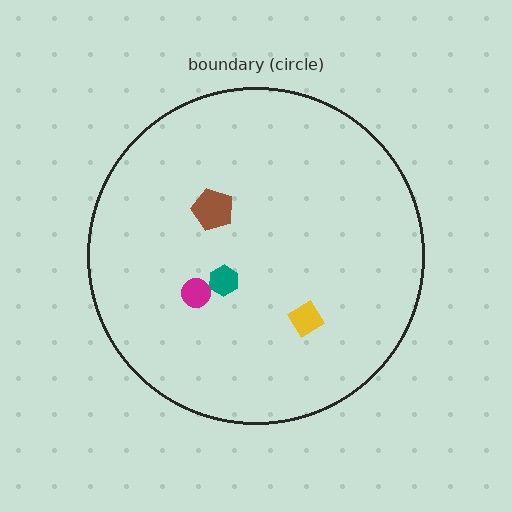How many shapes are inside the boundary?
4 inside, 0 outside.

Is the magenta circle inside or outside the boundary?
Inside.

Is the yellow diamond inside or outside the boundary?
Inside.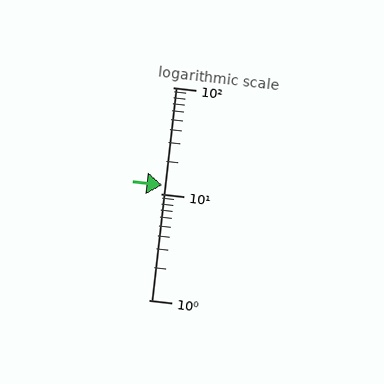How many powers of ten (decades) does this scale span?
The scale spans 2 decades, from 1 to 100.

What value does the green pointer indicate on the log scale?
The pointer indicates approximately 12.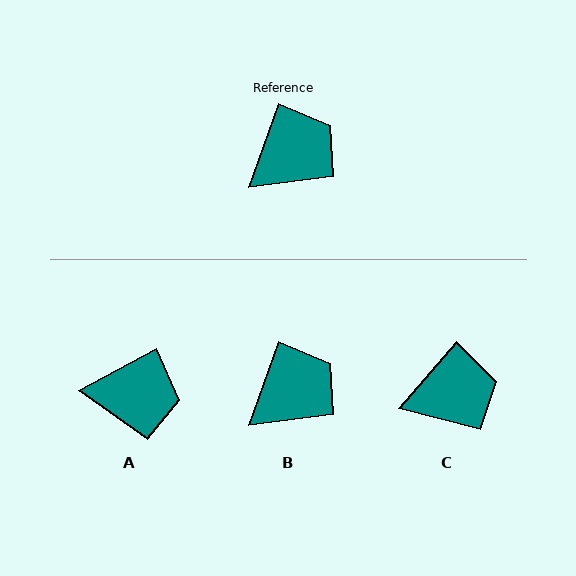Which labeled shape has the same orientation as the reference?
B.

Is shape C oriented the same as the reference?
No, it is off by about 21 degrees.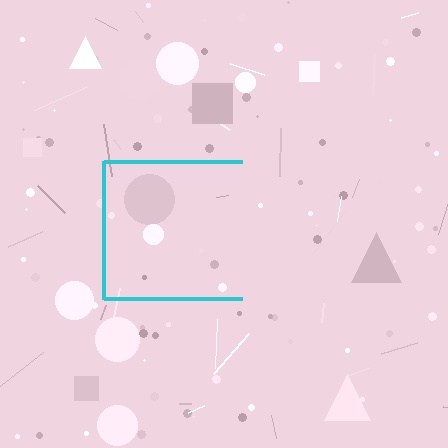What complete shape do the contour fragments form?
The contour fragments form a square.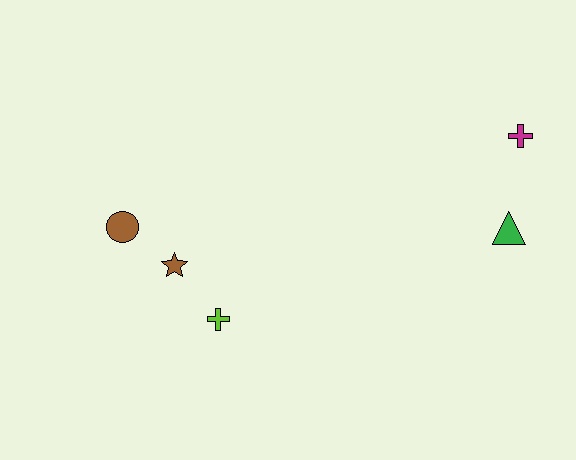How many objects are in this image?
There are 5 objects.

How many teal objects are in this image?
There are no teal objects.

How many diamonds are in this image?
There are no diamonds.